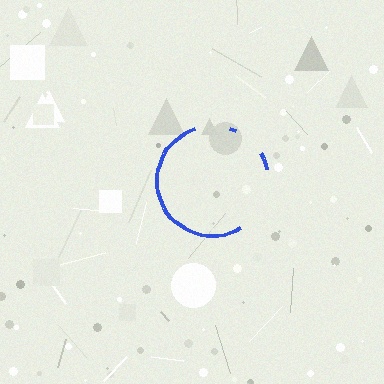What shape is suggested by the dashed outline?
The dashed outline suggests a circle.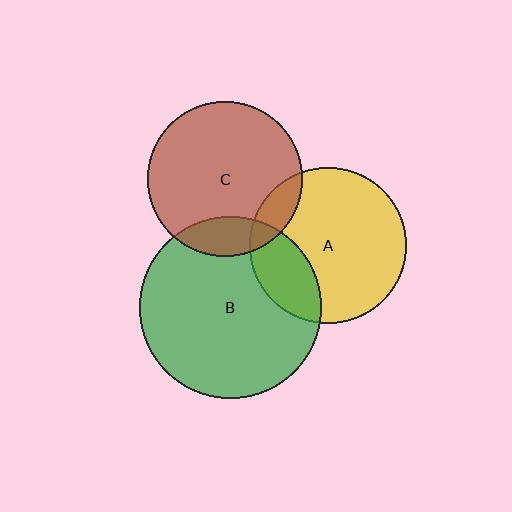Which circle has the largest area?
Circle B (green).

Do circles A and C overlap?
Yes.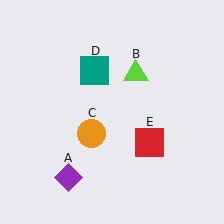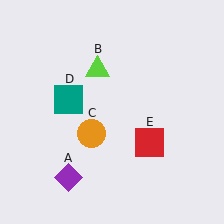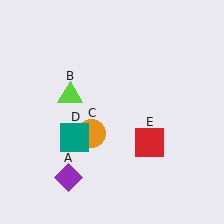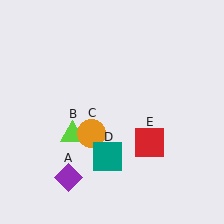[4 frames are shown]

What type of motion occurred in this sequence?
The lime triangle (object B), teal square (object D) rotated counterclockwise around the center of the scene.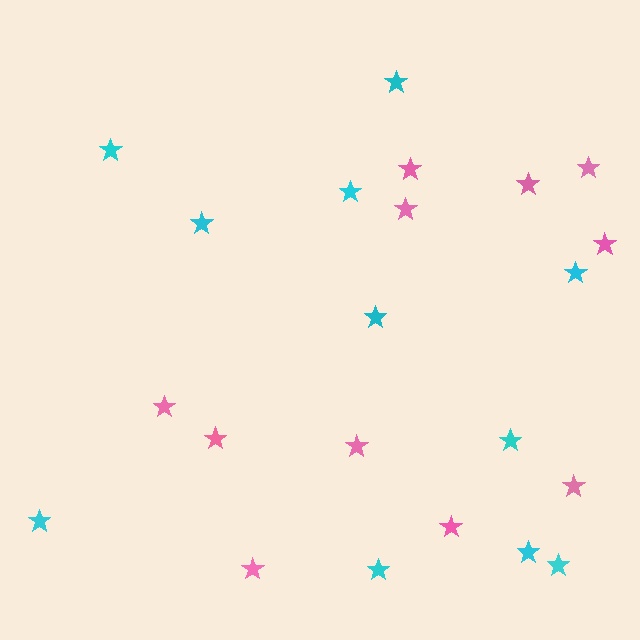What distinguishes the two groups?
There are 2 groups: one group of cyan stars (11) and one group of pink stars (11).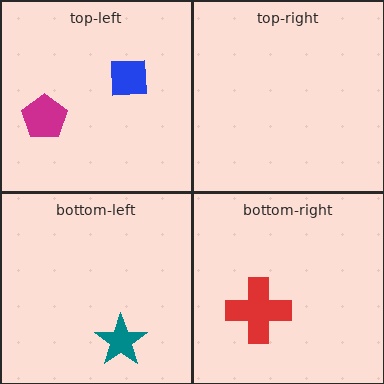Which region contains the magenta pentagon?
The top-left region.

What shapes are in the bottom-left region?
The teal star.